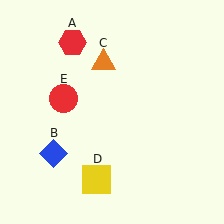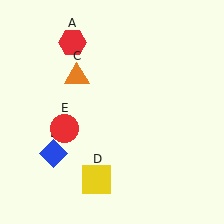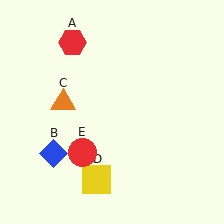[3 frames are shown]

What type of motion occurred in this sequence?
The orange triangle (object C), red circle (object E) rotated counterclockwise around the center of the scene.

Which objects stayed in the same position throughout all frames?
Red hexagon (object A) and blue diamond (object B) and yellow square (object D) remained stationary.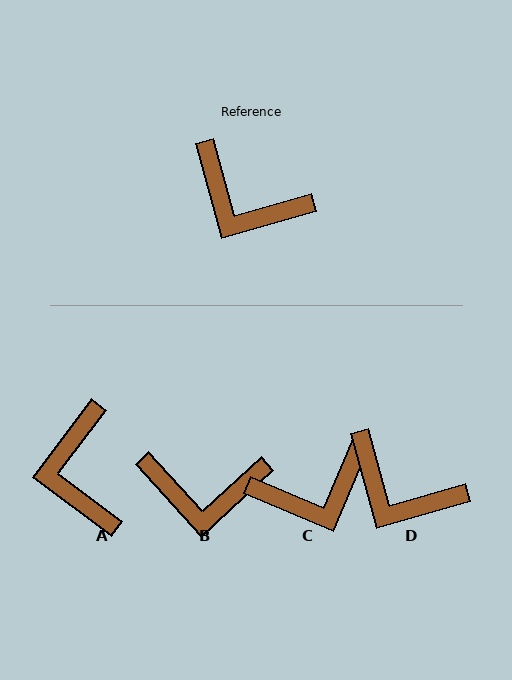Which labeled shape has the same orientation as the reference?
D.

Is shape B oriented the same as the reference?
No, it is off by about 27 degrees.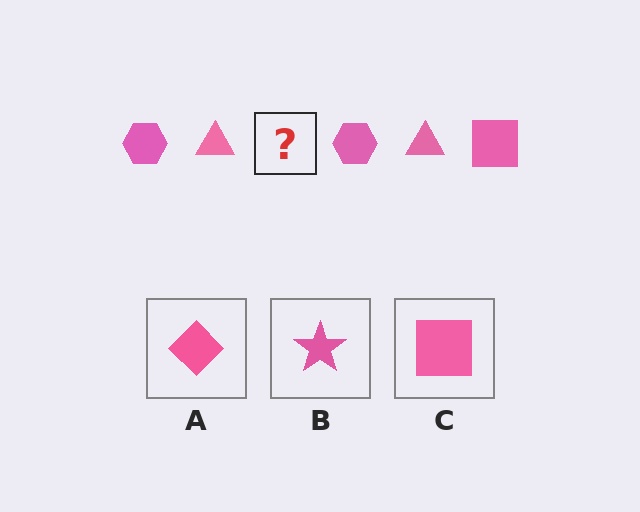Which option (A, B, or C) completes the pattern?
C.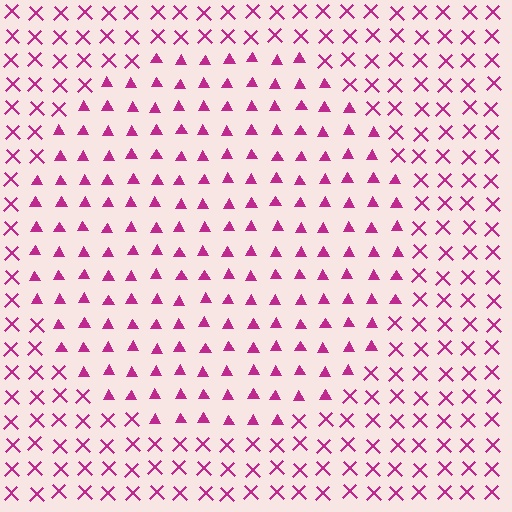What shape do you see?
I see a circle.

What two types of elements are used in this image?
The image uses triangles inside the circle region and X marks outside it.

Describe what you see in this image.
The image is filled with small magenta elements arranged in a uniform grid. A circle-shaped region contains triangles, while the surrounding area contains X marks. The boundary is defined purely by the change in element shape.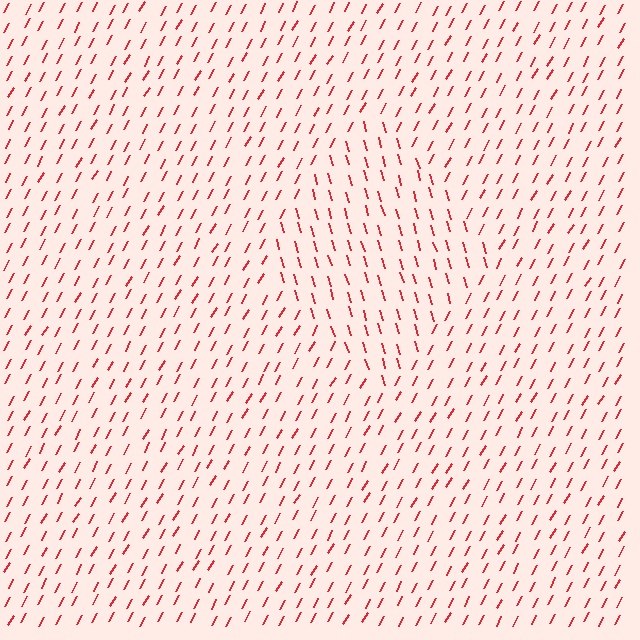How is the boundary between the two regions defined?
The boundary is defined purely by a change in line orientation (approximately 45 degrees difference). All lines are the same color and thickness.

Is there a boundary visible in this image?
Yes, there is a texture boundary formed by a change in line orientation.